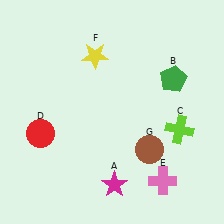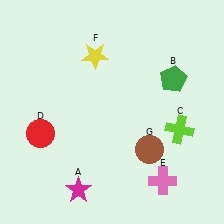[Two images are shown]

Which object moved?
The magenta star (A) moved left.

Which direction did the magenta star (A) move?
The magenta star (A) moved left.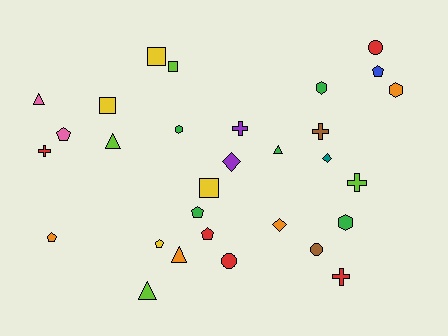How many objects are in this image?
There are 30 objects.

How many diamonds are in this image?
There are 3 diamonds.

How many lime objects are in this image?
There are 4 lime objects.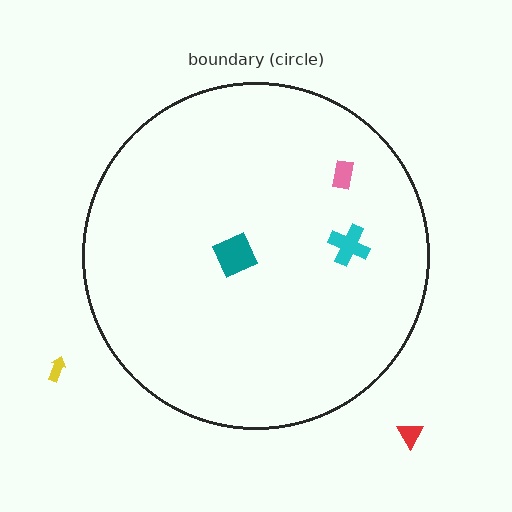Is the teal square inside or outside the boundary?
Inside.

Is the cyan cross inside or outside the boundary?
Inside.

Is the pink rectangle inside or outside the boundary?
Inside.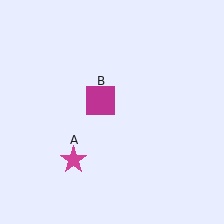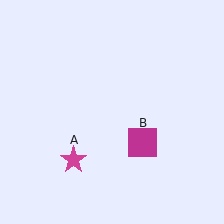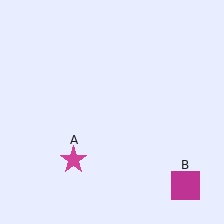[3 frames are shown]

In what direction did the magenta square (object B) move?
The magenta square (object B) moved down and to the right.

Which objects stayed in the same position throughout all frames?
Magenta star (object A) remained stationary.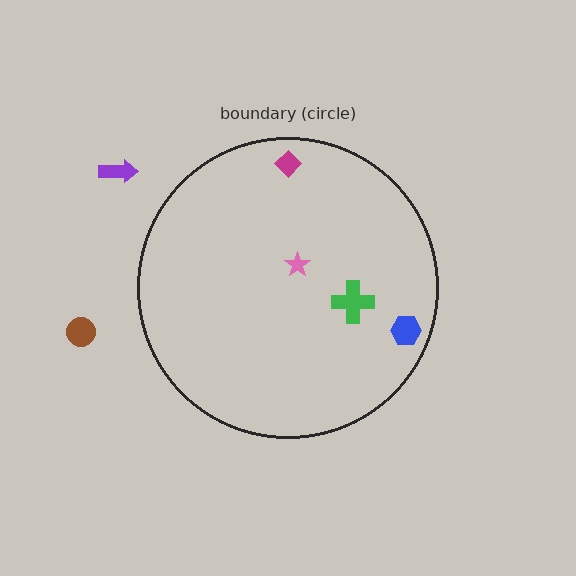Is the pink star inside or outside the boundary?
Inside.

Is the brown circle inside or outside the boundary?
Outside.